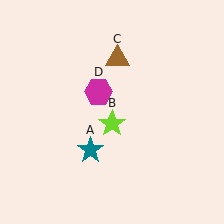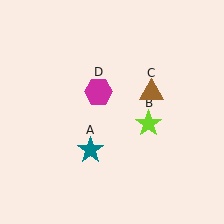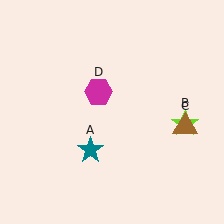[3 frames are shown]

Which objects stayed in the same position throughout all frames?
Teal star (object A) and magenta hexagon (object D) remained stationary.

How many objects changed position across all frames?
2 objects changed position: lime star (object B), brown triangle (object C).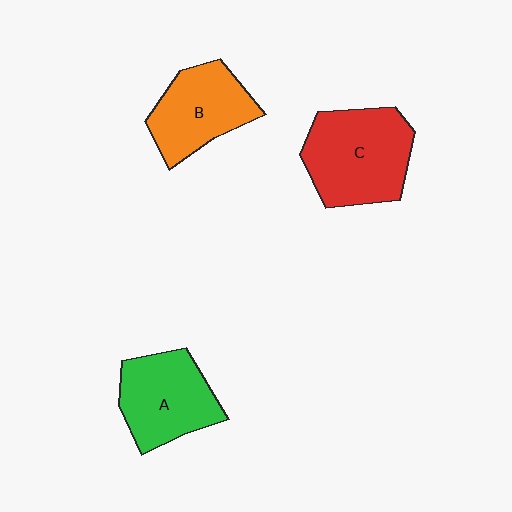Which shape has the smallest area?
Shape B (orange).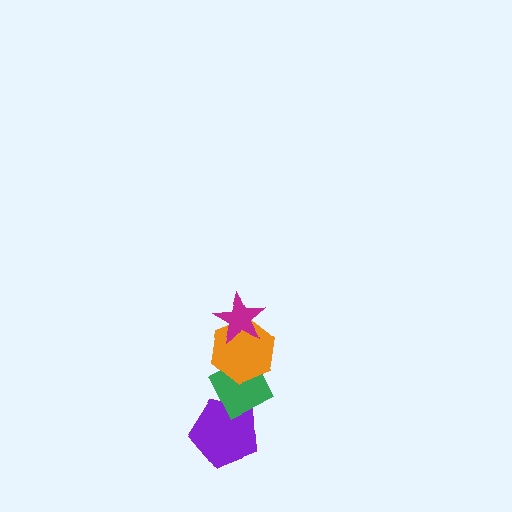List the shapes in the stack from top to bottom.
From top to bottom: the magenta star, the orange hexagon, the green diamond, the purple pentagon.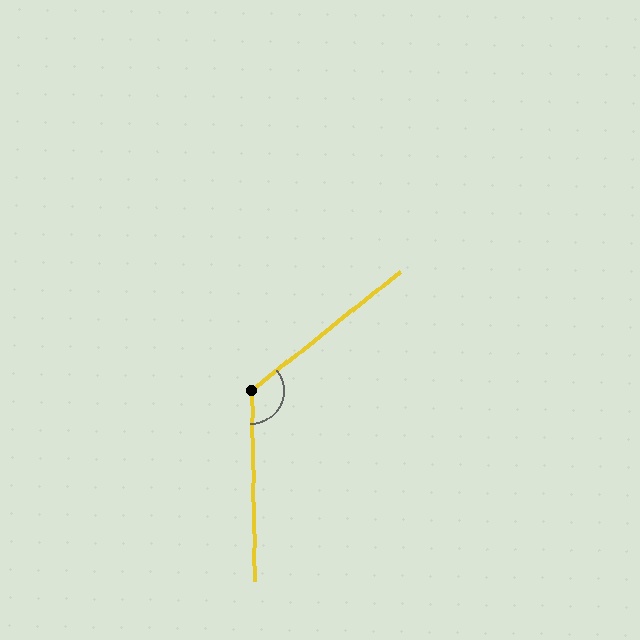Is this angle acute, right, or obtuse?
It is obtuse.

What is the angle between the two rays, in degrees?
Approximately 128 degrees.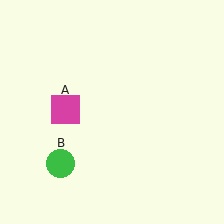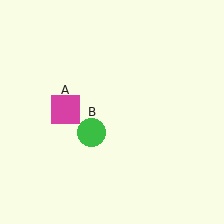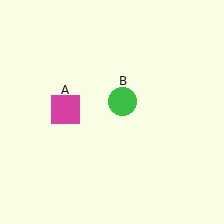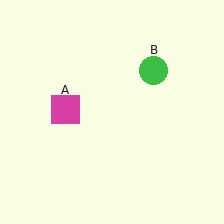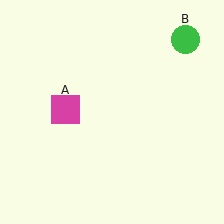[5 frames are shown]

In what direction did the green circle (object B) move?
The green circle (object B) moved up and to the right.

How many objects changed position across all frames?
1 object changed position: green circle (object B).